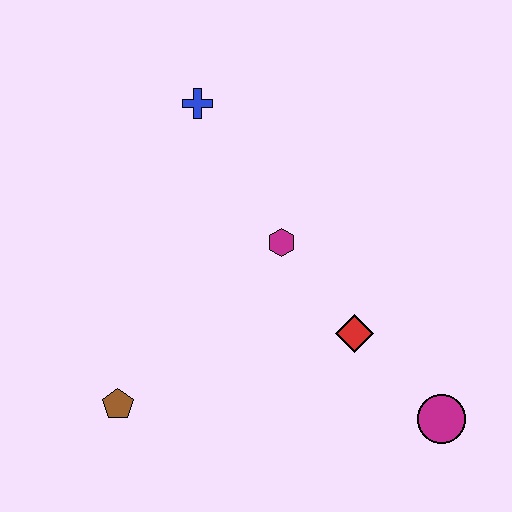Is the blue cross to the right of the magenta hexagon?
No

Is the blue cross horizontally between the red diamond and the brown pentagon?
Yes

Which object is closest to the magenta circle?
The red diamond is closest to the magenta circle.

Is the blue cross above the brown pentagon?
Yes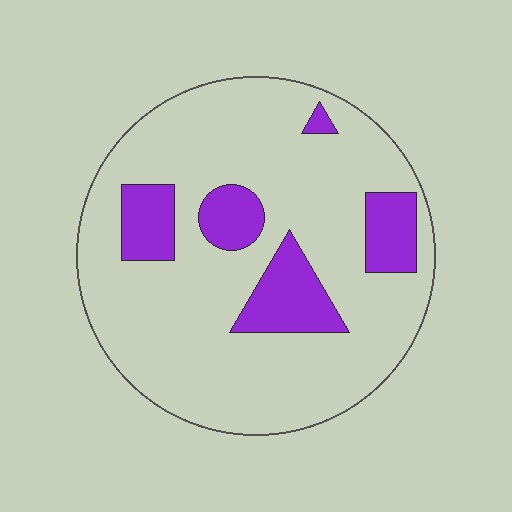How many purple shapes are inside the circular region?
5.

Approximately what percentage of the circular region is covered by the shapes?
Approximately 20%.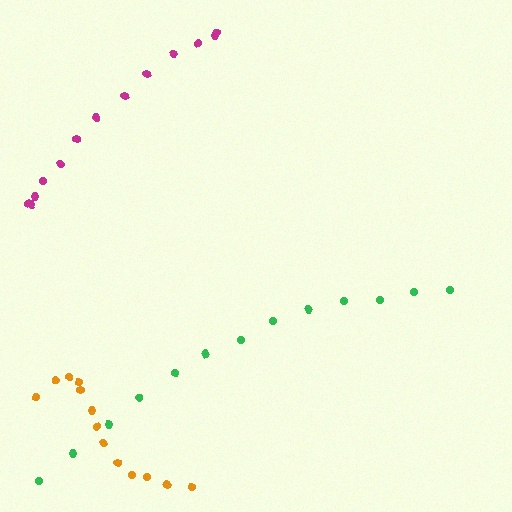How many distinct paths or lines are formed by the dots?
There are 3 distinct paths.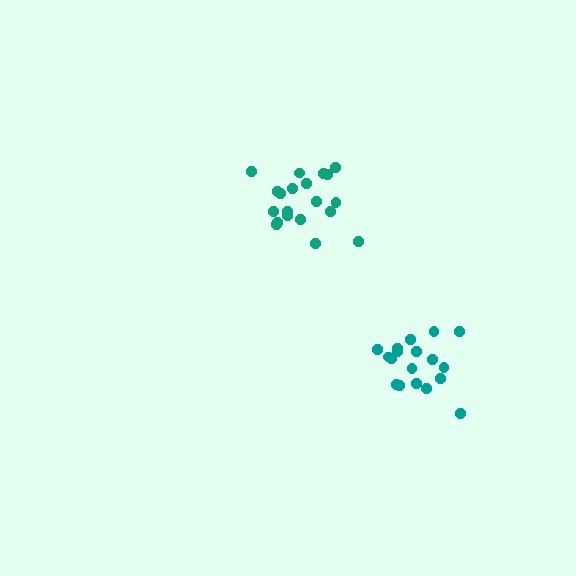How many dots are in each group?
Group 1: 18 dots, Group 2: 20 dots (38 total).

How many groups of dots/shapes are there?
There are 2 groups.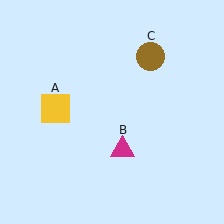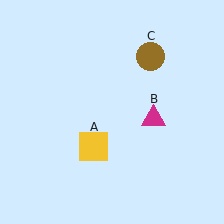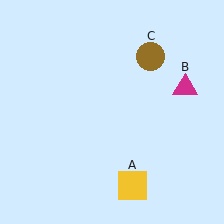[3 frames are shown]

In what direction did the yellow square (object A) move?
The yellow square (object A) moved down and to the right.